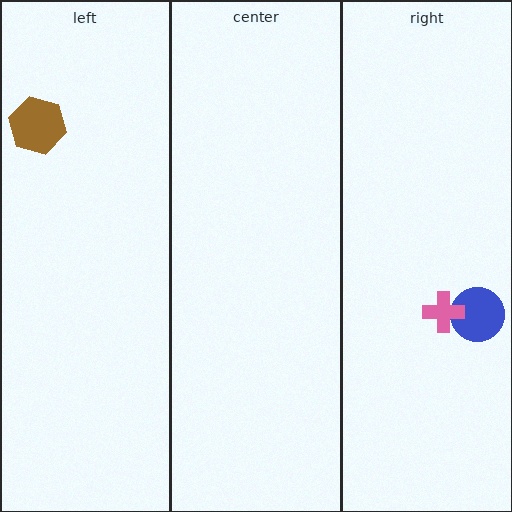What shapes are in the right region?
The blue circle, the pink cross.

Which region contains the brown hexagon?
The left region.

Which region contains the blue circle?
The right region.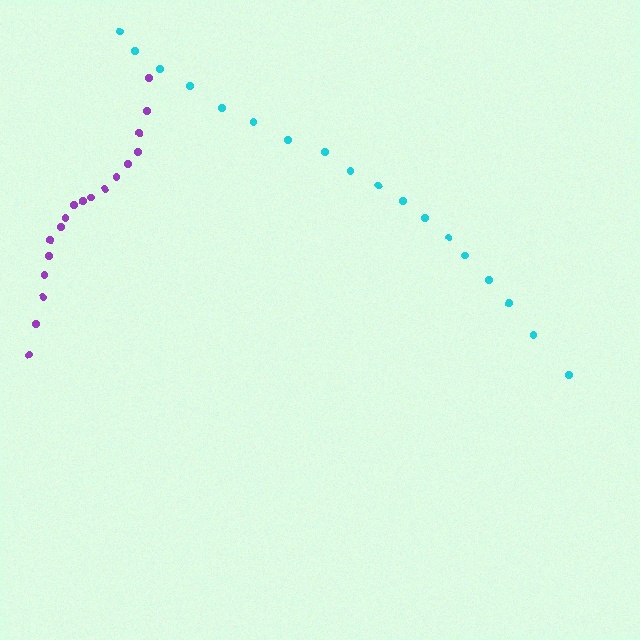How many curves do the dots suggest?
There are 2 distinct paths.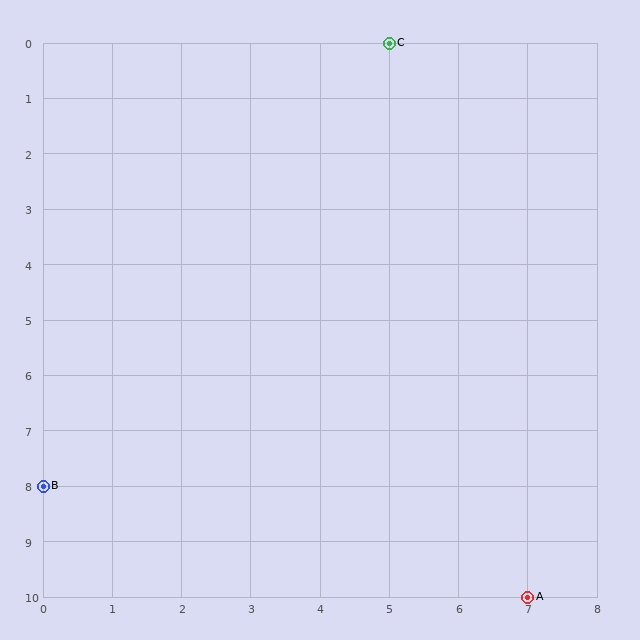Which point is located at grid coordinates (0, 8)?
Point B is at (0, 8).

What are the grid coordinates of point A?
Point A is at grid coordinates (7, 10).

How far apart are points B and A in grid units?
Points B and A are 7 columns and 2 rows apart (about 7.3 grid units diagonally).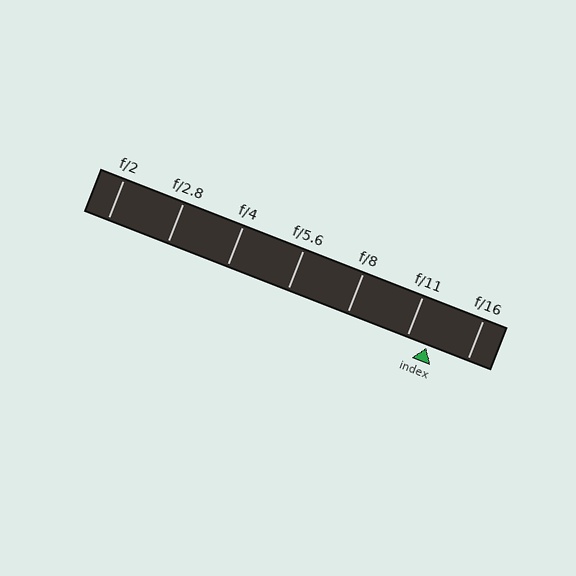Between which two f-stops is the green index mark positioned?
The index mark is between f/11 and f/16.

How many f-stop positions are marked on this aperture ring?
There are 7 f-stop positions marked.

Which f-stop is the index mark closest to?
The index mark is closest to f/11.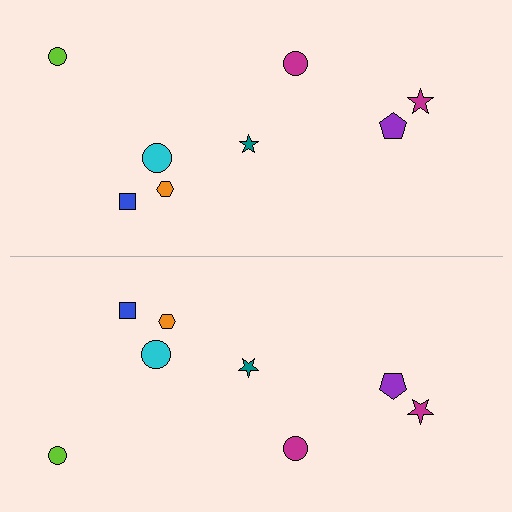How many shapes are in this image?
There are 16 shapes in this image.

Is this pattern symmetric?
Yes, this pattern has bilateral (reflection) symmetry.